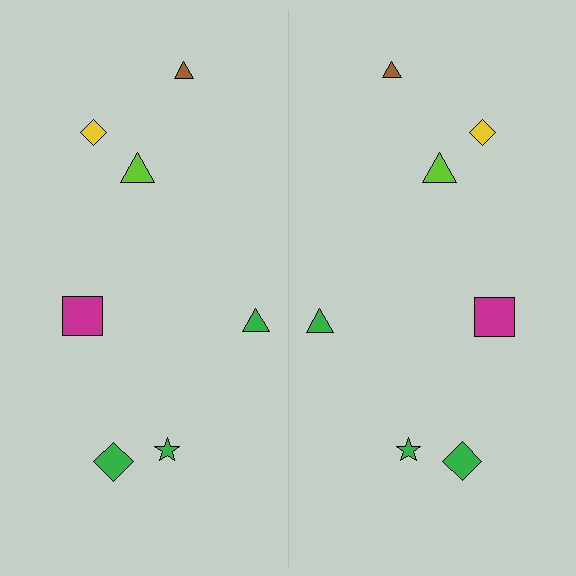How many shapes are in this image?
There are 14 shapes in this image.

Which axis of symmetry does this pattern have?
The pattern has a vertical axis of symmetry running through the center of the image.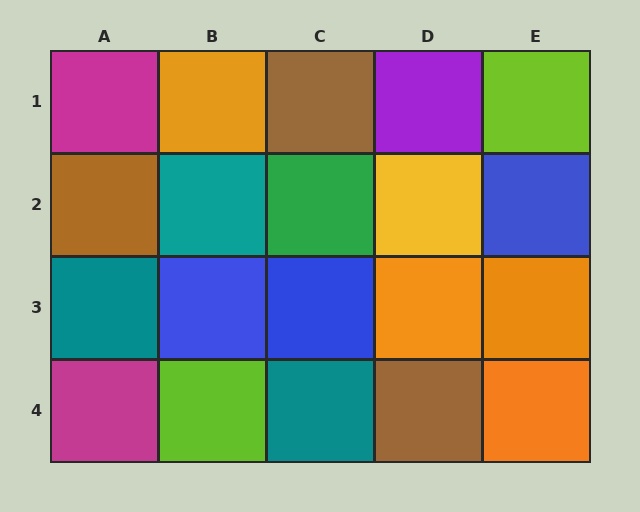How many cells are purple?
1 cell is purple.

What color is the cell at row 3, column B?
Blue.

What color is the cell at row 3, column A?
Teal.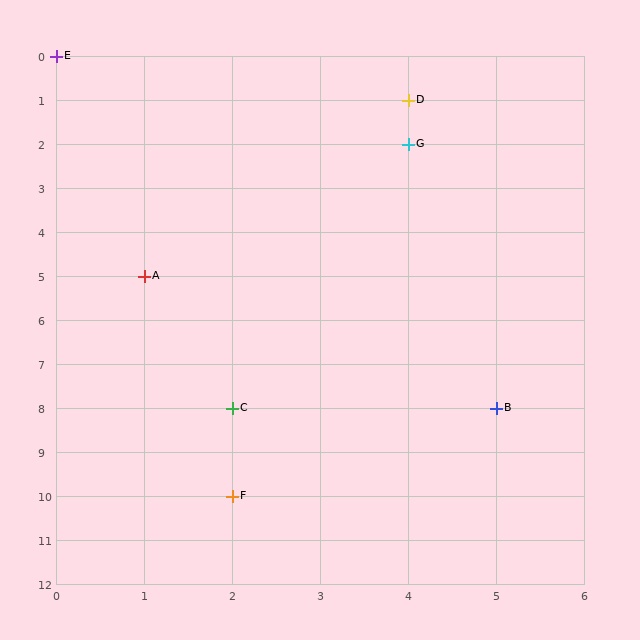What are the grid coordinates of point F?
Point F is at grid coordinates (2, 10).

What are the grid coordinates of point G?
Point G is at grid coordinates (4, 2).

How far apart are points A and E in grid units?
Points A and E are 1 column and 5 rows apart (about 5.1 grid units diagonally).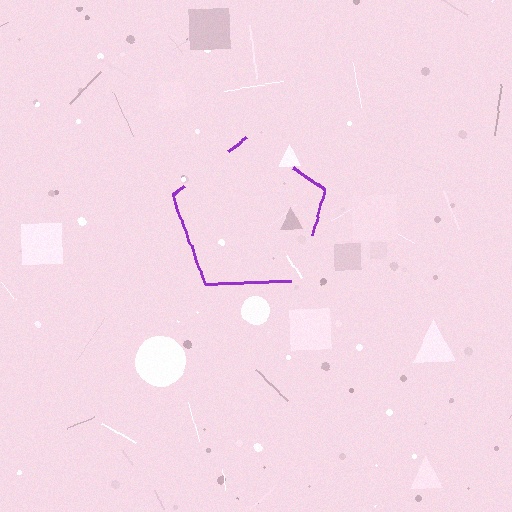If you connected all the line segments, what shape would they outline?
They would outline a pentagon.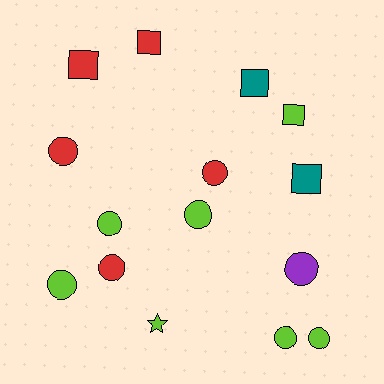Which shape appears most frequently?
Circle, with 9 objects.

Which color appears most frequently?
Lime, with 7 objects.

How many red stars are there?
There are no red stars.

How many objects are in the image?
There are 15 objects.